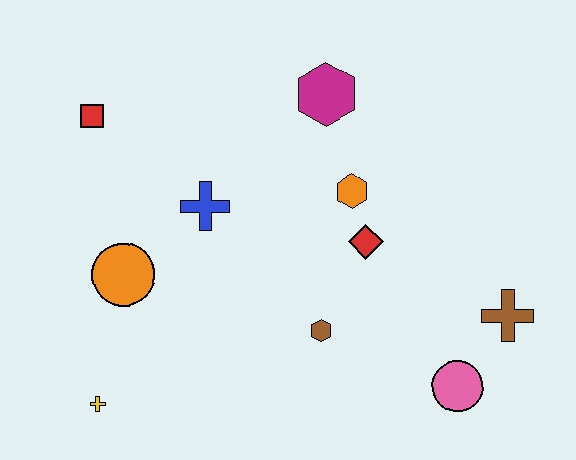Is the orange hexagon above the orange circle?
Yes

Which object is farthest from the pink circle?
The red square is farthest from the pink circle.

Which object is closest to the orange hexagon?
The red diamond is closest to the orange hexagon.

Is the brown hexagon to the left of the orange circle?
No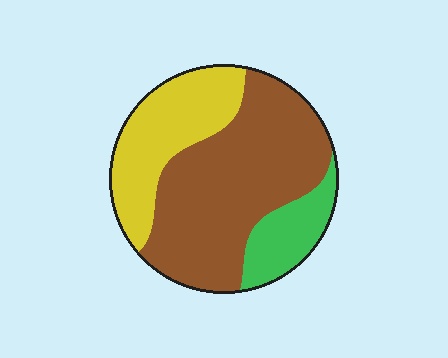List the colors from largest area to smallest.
From largest to smallest: brown, yellow, green.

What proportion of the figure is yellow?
Yellow covers roughly 30% of the figure.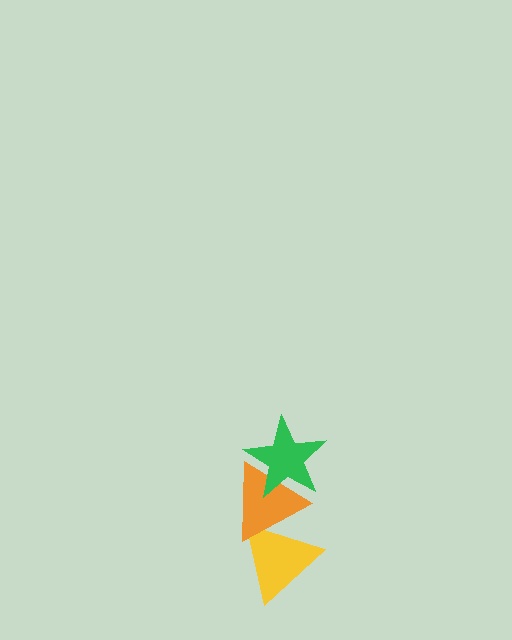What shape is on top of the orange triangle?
The green star is on top of the orange triangle.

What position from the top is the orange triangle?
The orange triangle is 2nd from the top.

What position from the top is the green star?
The green star is 1st from the top.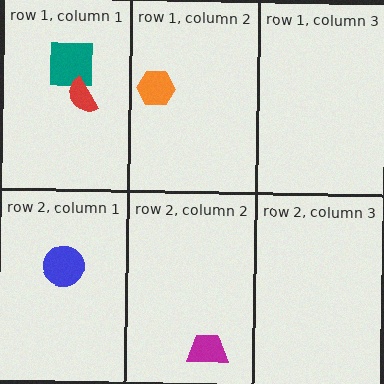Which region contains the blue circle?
The row 2, column 1 region.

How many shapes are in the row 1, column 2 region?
1.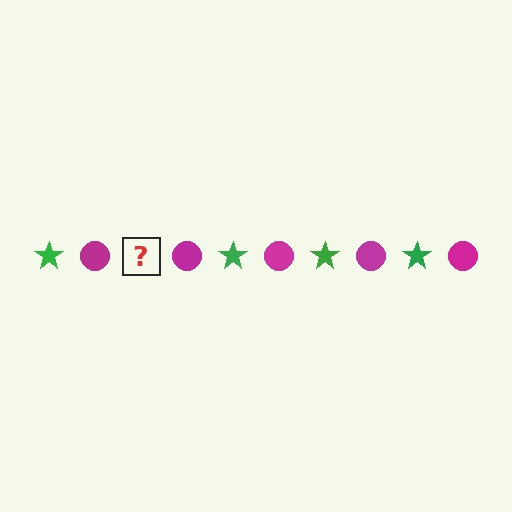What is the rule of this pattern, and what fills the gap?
The rule is that the pattern alternates between green star and magenta circle. The gap should be filled with a green star.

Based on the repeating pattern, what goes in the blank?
The blank should be a green star.